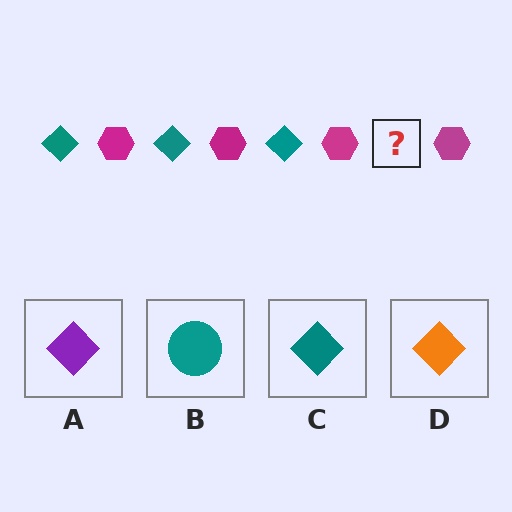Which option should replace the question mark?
Option C.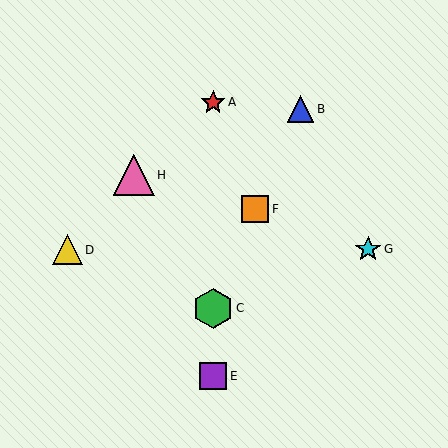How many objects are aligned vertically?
3 objects (A, C, E) are aligned vertically.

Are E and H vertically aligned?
No, E is at x≈213 and H is at x≈134.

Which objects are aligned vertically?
Objects A, C, E are aligned vertically.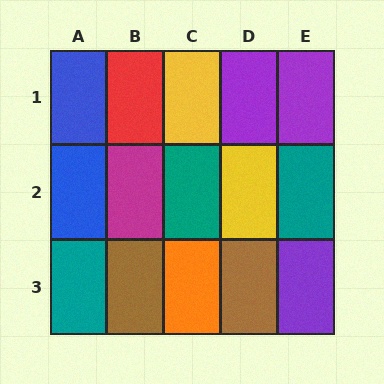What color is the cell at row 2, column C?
Teal.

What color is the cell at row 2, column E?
Teal.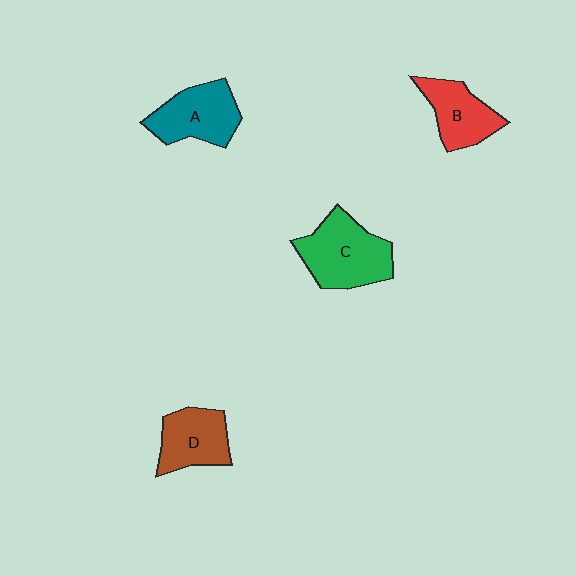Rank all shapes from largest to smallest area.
From largest to smallest: C (green), A (teal), D (brown), B (red).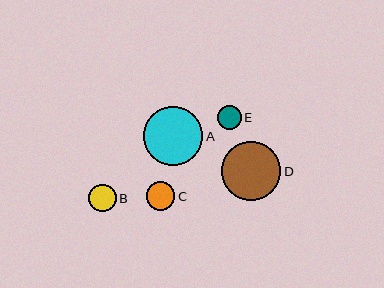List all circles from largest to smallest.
From largest to smallest: D, A, C, B, E.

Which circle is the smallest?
Circle E is the smallest with a size of approximately 24 pixels.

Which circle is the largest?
Circle D is the largest with a size of approximately 59 pixels.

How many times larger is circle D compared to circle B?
Circle D is approximately 2.2 times the size of circle B.